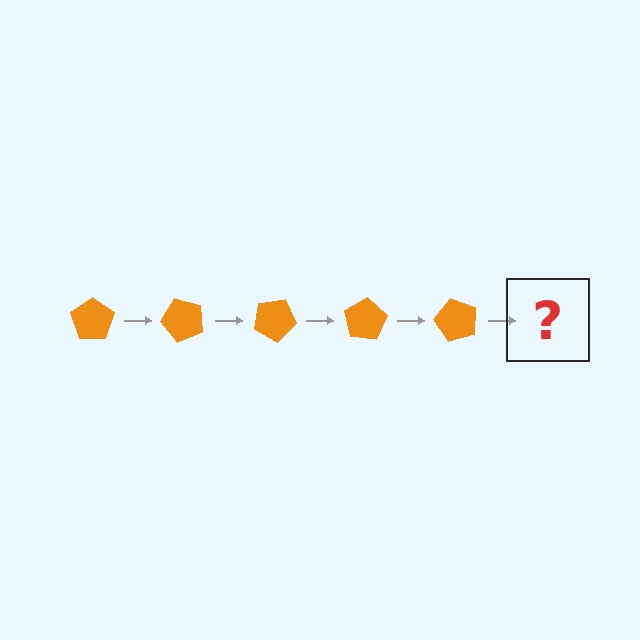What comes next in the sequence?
The next element should be an orange pentagon rotated 250 degrees.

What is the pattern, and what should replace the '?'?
The pattern is that the pentagon rotates 50 degrees each step. The '?' should be an orange pentagon rotated 250 degrees.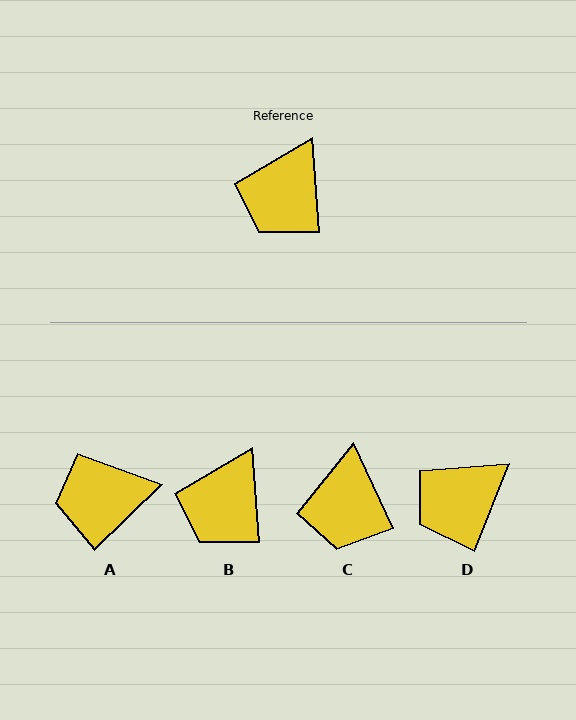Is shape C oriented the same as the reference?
No, it is off by about 21 degrees.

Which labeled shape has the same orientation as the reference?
B.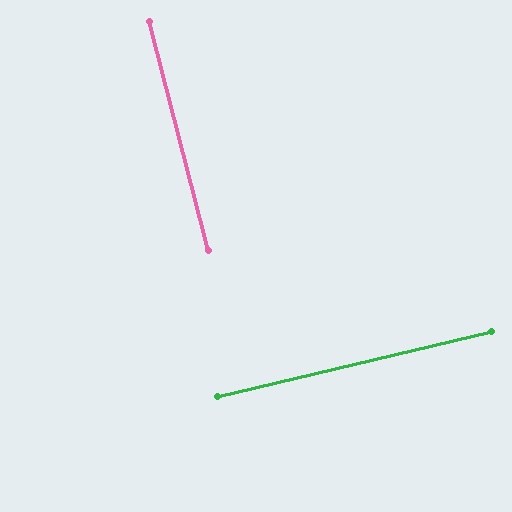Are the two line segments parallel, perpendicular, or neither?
Perpendicular — they meet at approximately 89°.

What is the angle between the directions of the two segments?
Approximately 89 degrees.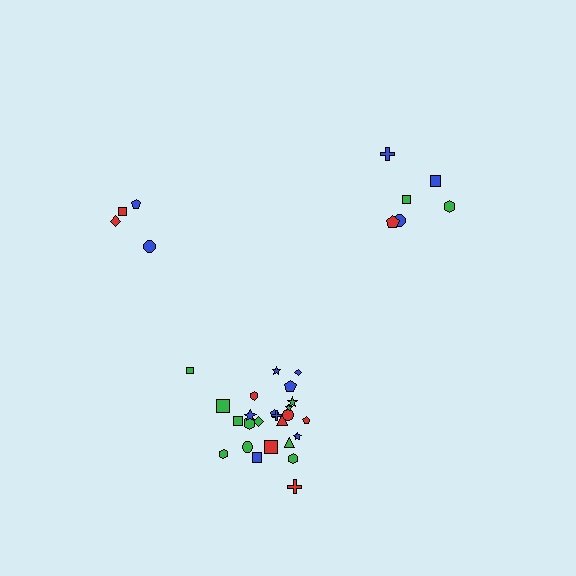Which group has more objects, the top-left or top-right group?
The top-right group.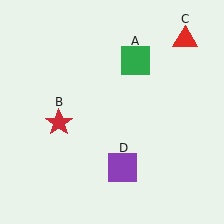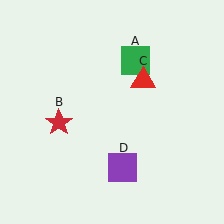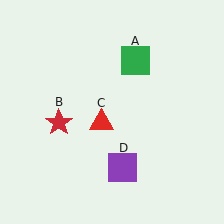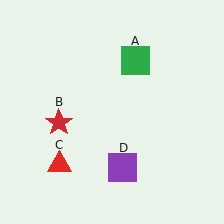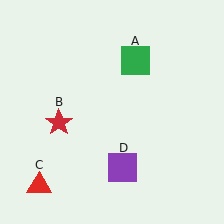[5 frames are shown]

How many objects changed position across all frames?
1 object changed position: red triangle (object C).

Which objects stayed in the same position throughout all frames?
Green square (object A) and red star (object B) and purple square (object D) remained stationary.